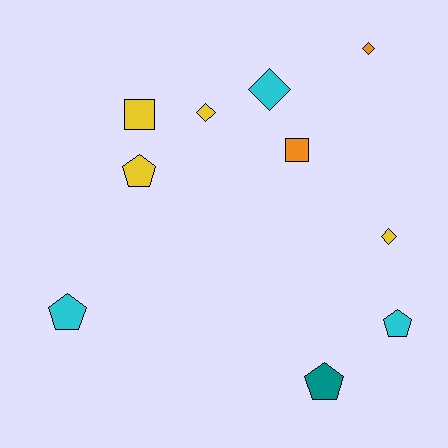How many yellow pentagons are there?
There is 1 yellow pentagon.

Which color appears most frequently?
Yellow, with 4 objects.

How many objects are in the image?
There are 10 objects.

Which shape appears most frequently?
Diamond, with 4 objects.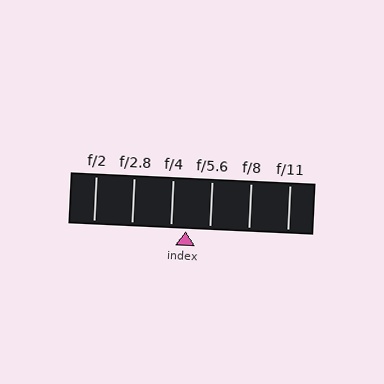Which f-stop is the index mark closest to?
The index mark is closest to f/4.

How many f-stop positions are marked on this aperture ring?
There are 6 f-stop positions marked.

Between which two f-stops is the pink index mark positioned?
The index mark is between f/4 and f/5.6.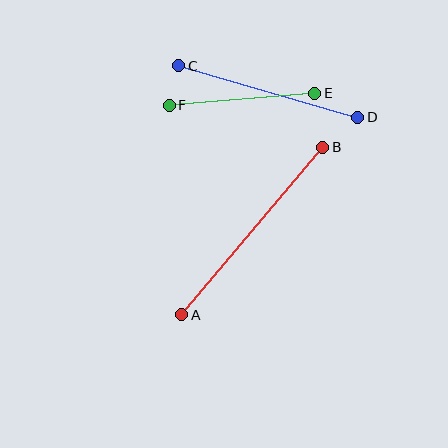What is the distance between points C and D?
The distance is approximately 186 pixels.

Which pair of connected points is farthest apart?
Points A and B are farthest apart.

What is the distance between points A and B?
The distance is approximately 219 pixels.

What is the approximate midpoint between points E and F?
The midpoint is at approximately (242, 99) pixels.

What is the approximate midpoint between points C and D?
The midpoint is at approximately (268, 91) pixels.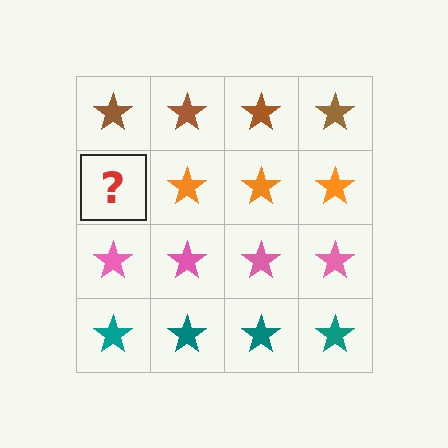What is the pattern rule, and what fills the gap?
The rule is that each row has a consistent color. The gap should be filled with an orange star.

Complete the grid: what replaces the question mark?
The question mark should be replaced with an orange star.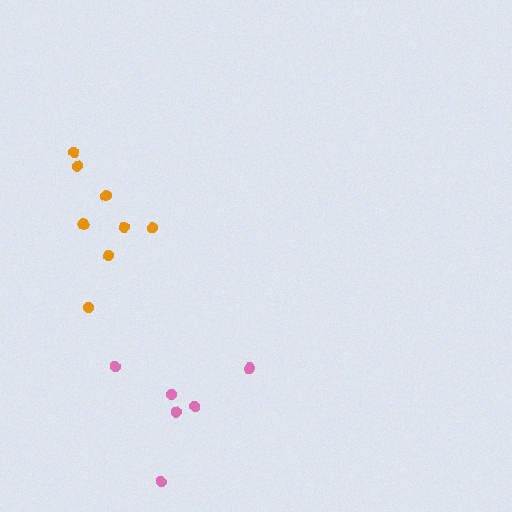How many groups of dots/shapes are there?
There are 2 groups.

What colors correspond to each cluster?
The clusters are colored: pink, orange.